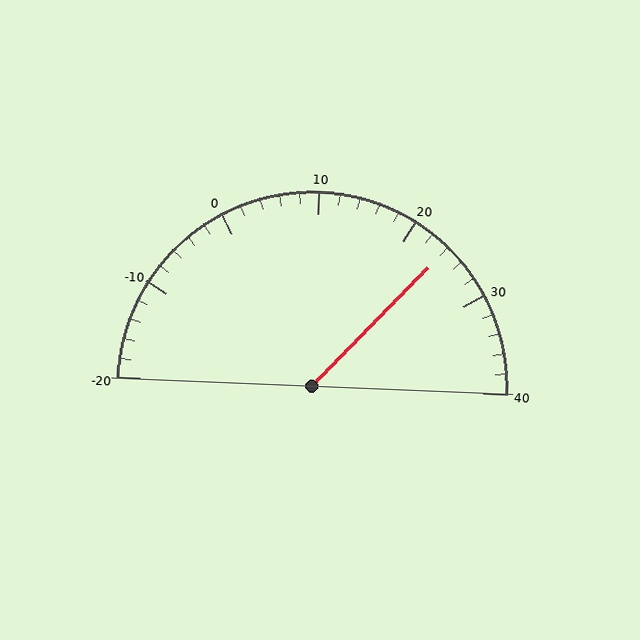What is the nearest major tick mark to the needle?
The nearest major tick mark is 20.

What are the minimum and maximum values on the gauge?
The gauge ranges from -20 to 40.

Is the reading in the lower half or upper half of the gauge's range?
The reading is in the upper half of the range (-20 to 40).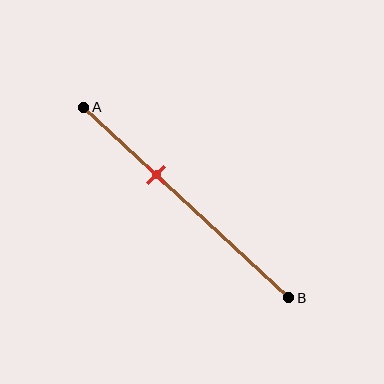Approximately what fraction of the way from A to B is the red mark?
The red mark is approximately 35% of the way from A to B.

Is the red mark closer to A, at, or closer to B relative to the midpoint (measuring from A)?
The red mark is closer to point A than the midpoint of segment AB.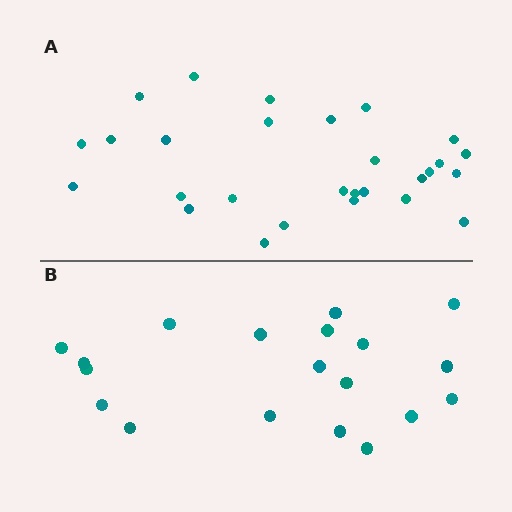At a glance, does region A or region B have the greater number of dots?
Region A (the top region) has more dots.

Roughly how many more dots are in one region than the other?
Region A has roughly 8 or so more dots than region B.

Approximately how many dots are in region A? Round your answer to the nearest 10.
About 30 dots. (The exact count is 28, which rounds to 30.)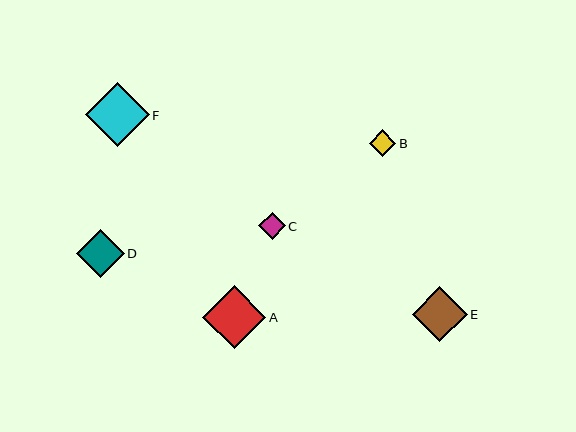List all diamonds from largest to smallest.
From largest to smallest: F, A, E, D, B, C.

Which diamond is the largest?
Diamond F is the largest with a size of approximately 64 pixels.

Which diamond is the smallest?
Diamond C is the smallest with a size of approximately 27 pixels.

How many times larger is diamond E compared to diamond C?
Diamond E is approximately 2.1 times the size of diamond C.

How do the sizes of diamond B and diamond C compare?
Diamond B and diamond C are approximately the same size.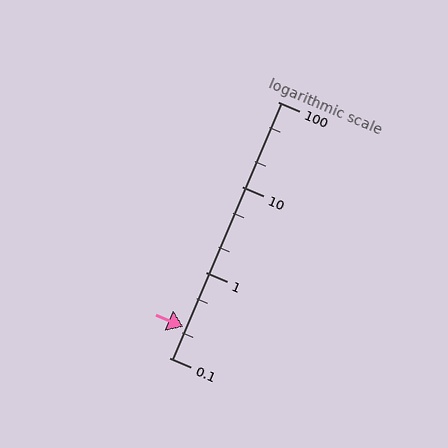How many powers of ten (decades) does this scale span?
The scale spans 3 decades, from 0.1 to 100.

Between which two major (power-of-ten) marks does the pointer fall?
The pointer is between 0.1 and 1.